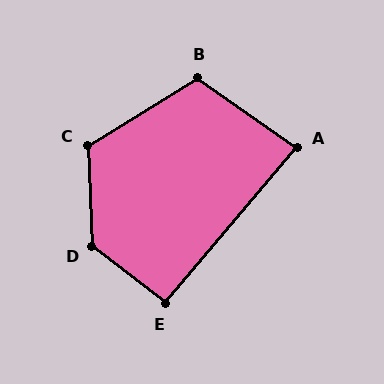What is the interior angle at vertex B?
Approximately 113 degrees (obtuse).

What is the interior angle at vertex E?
Approximately 93 degrees (approximately right).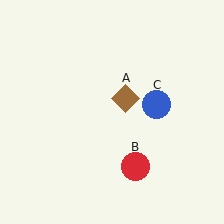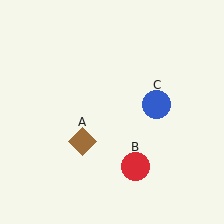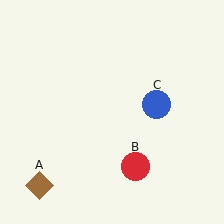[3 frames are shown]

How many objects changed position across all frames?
1 object changed position: brown diamond (object A).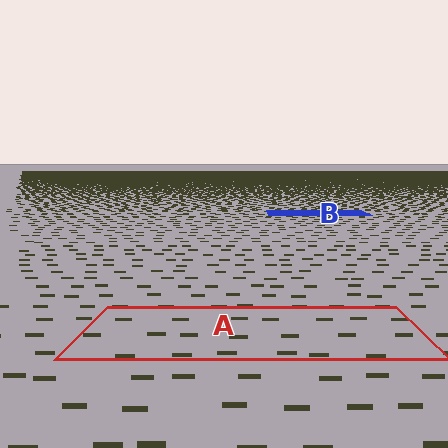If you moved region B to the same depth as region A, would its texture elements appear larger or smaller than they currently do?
They would appear larger. At a closer depth, the same texture elements are projected at a bigger on-screen size.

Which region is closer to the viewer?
Region A is closer. The texture elements there are larger and more spread out.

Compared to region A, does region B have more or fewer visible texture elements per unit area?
Region B has more texture elements per unit area — they are packed more densely because it is farther away.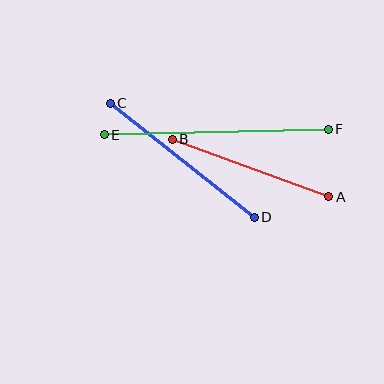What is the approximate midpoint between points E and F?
The midpoint is at approximately (216, 132) pixels.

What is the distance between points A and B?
The distance is approximately 167 pixels.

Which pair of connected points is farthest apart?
Points E and F are farthest apart.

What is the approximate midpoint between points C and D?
The midpoint is at approximately (182, 160) pixels.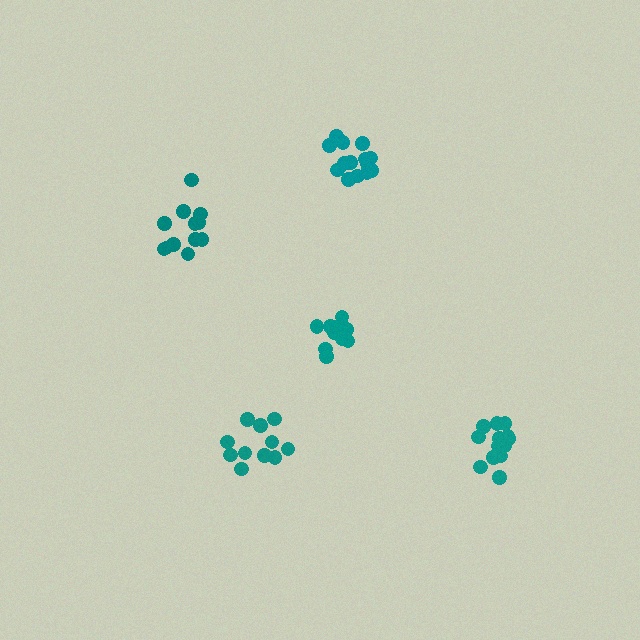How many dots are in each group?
Group 1: 12 dots, Group 2: 13 dots, Group 3: 12 dots, Group 4: 11 dots, Group 5: 14 dots (62 total).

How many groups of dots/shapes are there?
There are 5 groups.